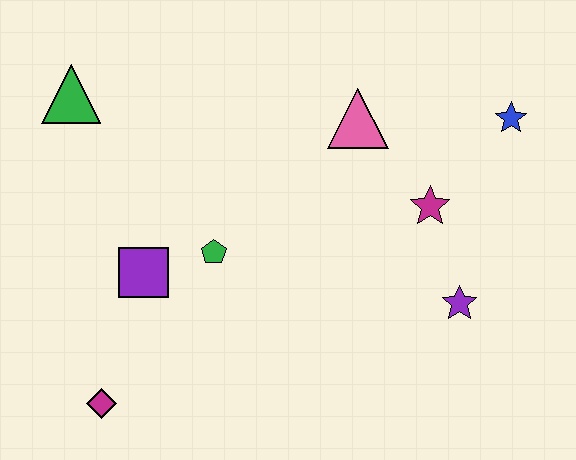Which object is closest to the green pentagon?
The purple square is closest to the green pentagon.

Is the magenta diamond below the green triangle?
Yes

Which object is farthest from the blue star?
The magenta diamond is farthest from the blue star.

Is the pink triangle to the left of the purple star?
Yes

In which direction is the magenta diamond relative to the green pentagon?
The magenta diamond is below the green pentagon.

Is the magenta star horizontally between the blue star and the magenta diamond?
Yes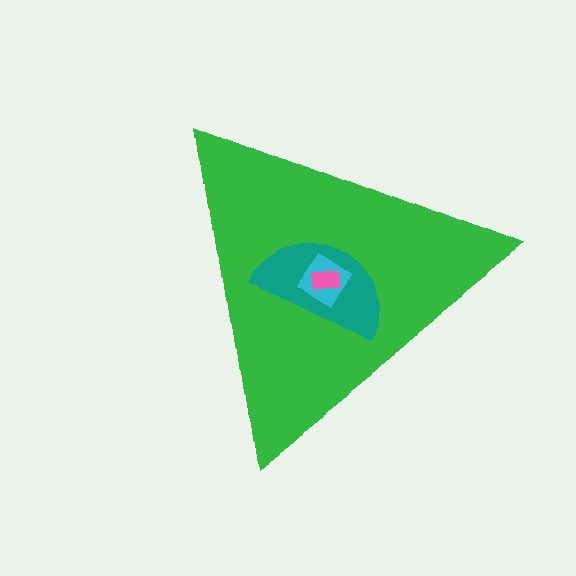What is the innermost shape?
The pink rectangle.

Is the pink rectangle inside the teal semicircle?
Yes.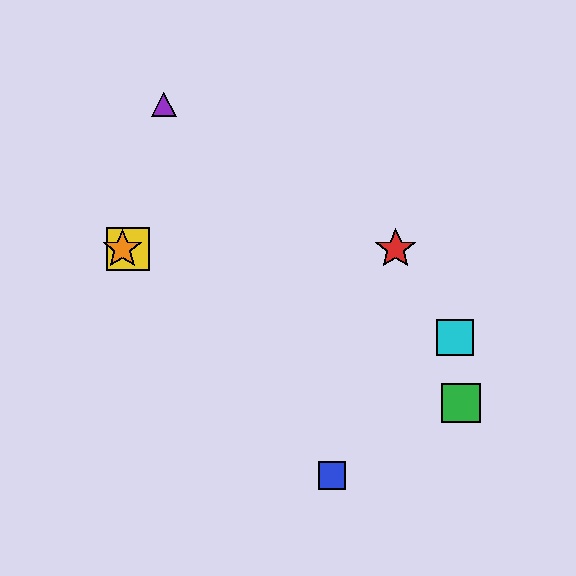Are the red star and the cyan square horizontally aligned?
No, the red star is at y≈249 and the cyan square is at y≈337.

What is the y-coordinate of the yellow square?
The yellow square is at y≈249.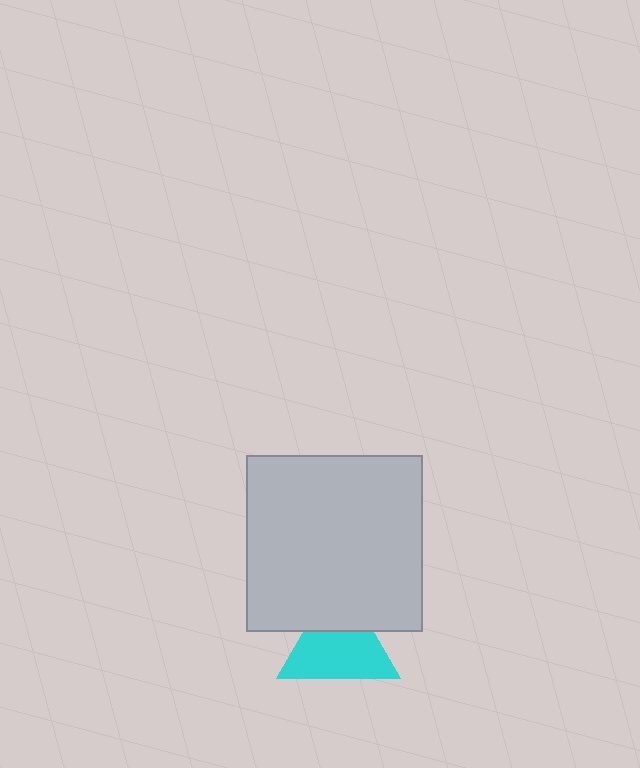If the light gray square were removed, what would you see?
You would see the complete cyan triangle.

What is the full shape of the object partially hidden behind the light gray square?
The partially hidden object is a cyan triangle.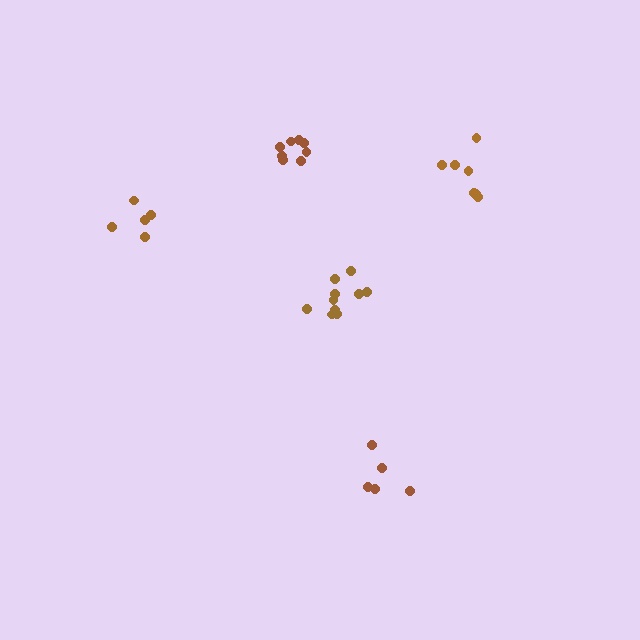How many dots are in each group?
Group 1: 10 dots, Group 2: 5 dots, Group 3: 8 dots, Group 4: 7 dots, Group 5: 5 dots (35 total).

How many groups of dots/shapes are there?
There are 5 groups.